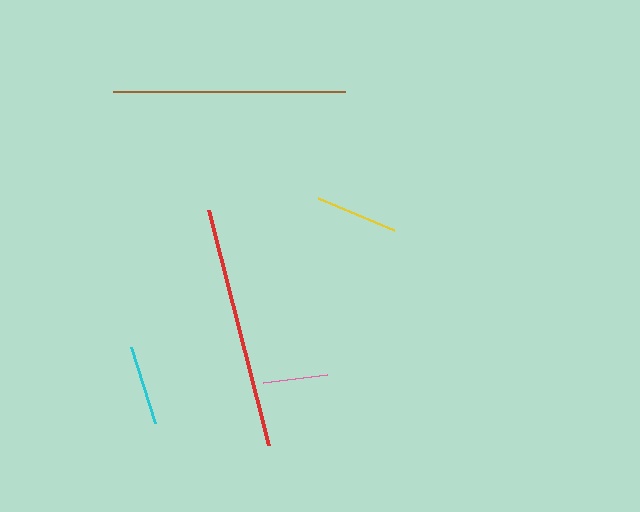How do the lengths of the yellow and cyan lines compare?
The yellow and cyan lines are approximately the same length.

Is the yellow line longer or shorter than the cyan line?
The yellow line is longer than the cyan line.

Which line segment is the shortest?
The pink line is the shortest at approximately 65 pixels.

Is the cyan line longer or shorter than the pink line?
The cyan line is longer than the pink line.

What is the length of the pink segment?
The pink segment is approximately 65 pixels long.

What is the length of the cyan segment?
The cyan segment is approximately 80 pixels long.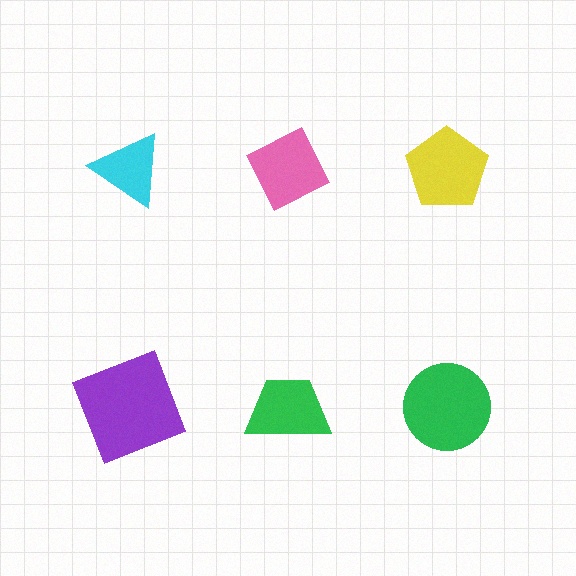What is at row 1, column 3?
A yellow pentagon.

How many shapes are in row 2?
3 shapes.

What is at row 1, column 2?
A pink diamond.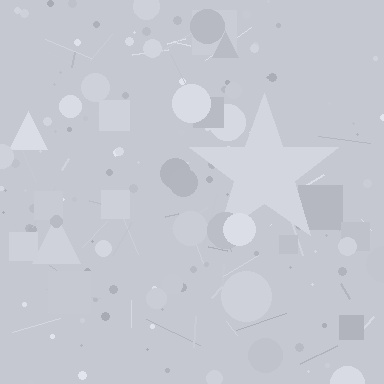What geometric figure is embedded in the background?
A star is embedded in the background.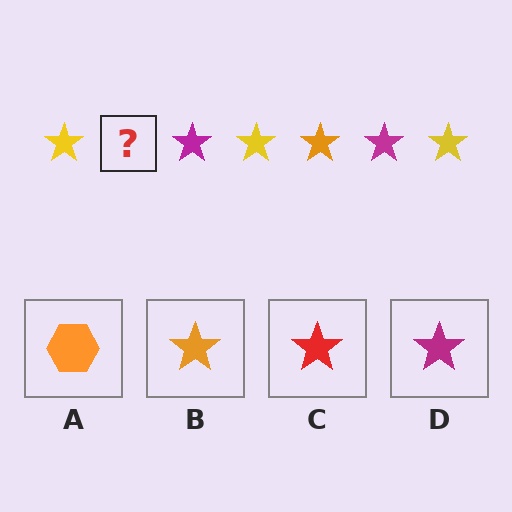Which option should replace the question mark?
Option B.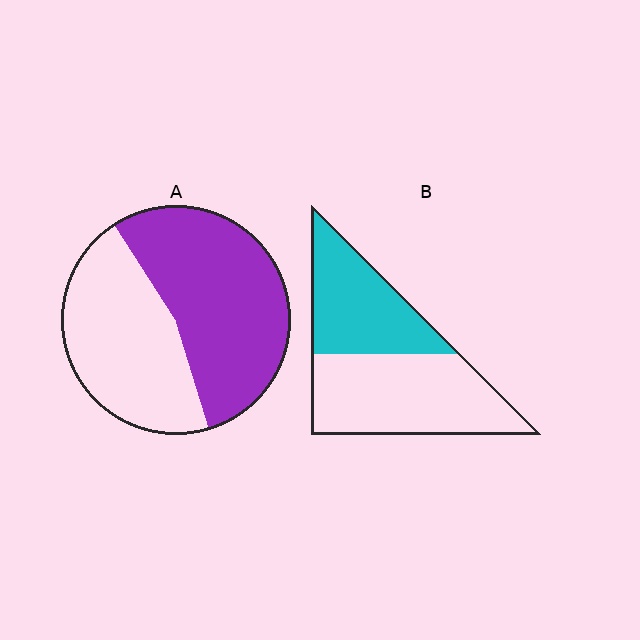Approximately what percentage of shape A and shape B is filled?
A is approximately 55% and B is approximately 40%.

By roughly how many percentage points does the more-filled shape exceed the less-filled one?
By roughly 15 percentage points (A over B).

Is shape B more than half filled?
No.